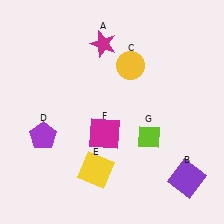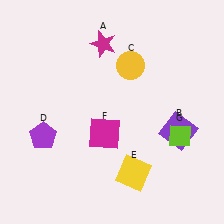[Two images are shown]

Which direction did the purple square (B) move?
The purple square (B) moved up.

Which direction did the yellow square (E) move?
The yellow square (E) moved right.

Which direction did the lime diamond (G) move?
The lime diamond (G) moved right.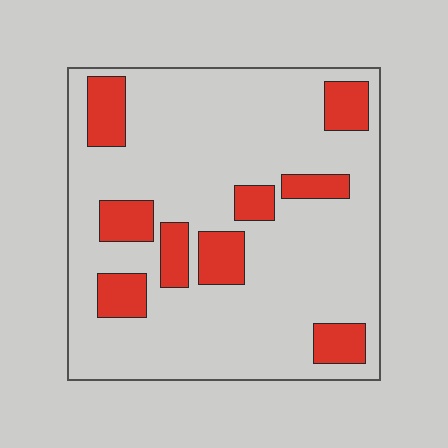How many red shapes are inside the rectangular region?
9.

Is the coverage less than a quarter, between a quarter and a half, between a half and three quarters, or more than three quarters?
Less than a quarter.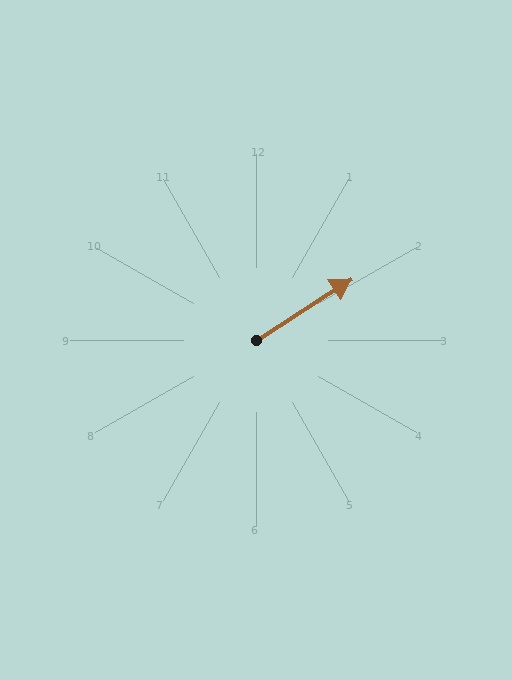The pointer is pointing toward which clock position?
Roughly 2 o'clock.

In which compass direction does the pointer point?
Northeast.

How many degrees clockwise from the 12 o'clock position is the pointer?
Approximately 57 degrees.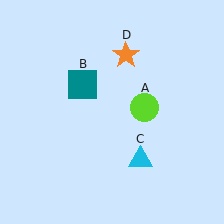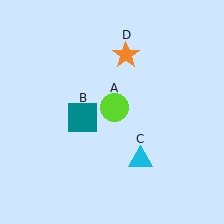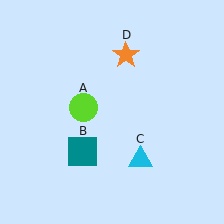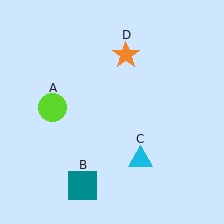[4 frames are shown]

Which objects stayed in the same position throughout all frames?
Cyan triangle (object C) and orange star (object D) remained stationary.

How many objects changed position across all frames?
2 objects changed position: lime circle (object A), teal square (object B).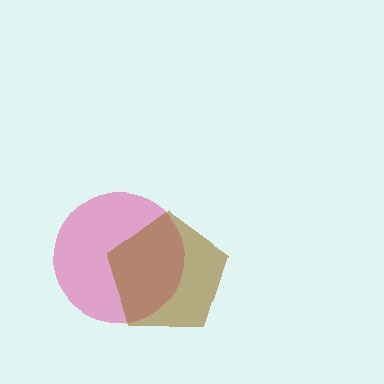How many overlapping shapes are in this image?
There are 2 overlapping shapes in the image.